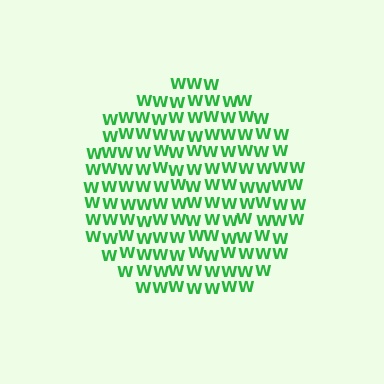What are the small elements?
The small elements are letter W's.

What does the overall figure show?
The overall figure shows a circle.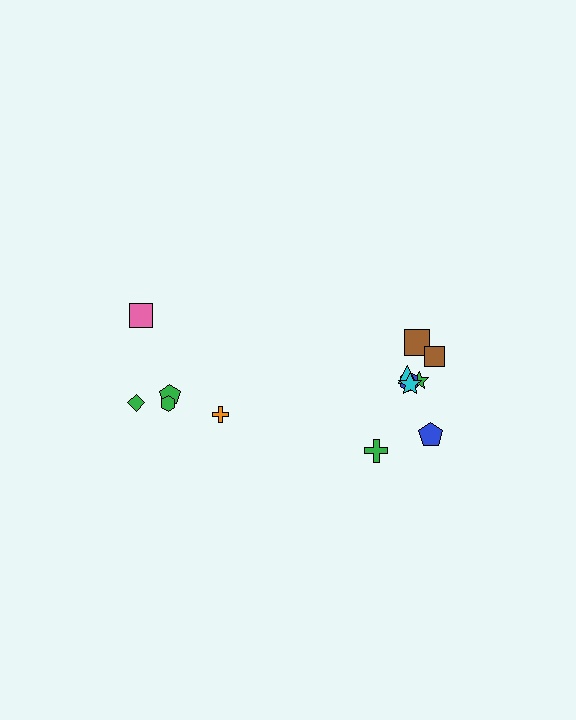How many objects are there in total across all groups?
There are 13 objects.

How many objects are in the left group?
There are 5 objects.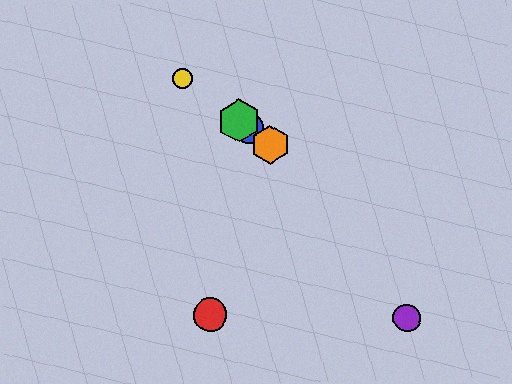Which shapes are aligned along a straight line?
The blue circle, the green hexagon, the yellow circle, the orange hexagon are aligned along a straight line.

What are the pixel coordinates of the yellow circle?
The yellow circle is at (182, 78).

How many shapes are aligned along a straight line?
4 shapes (the blue circle, the green hexagon, the yellow circle, the orange hexagon) are aligned along a straight line.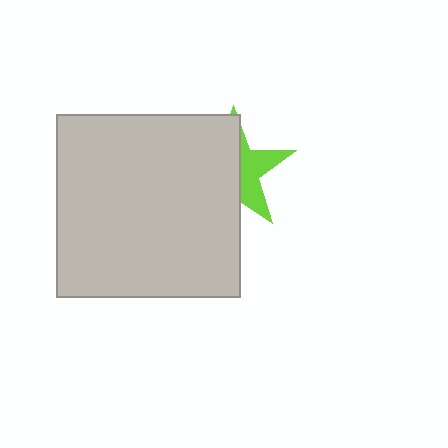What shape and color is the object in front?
The object in front is a light gray square.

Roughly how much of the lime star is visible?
A small part of it is visible (roughly 38%).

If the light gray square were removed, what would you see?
You would see the complete lime star.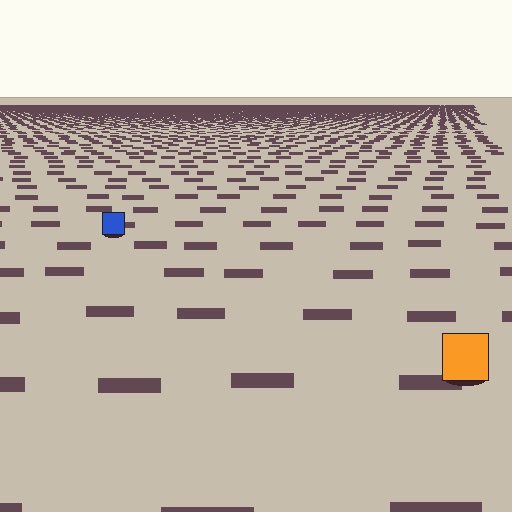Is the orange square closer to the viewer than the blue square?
Yes. The orange square is closer — you can tell from the texture gradient: the ground texture is coarser near it.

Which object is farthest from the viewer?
The blue square is farthest from the viewer. It appears smaller and the ground texture around it is denser.